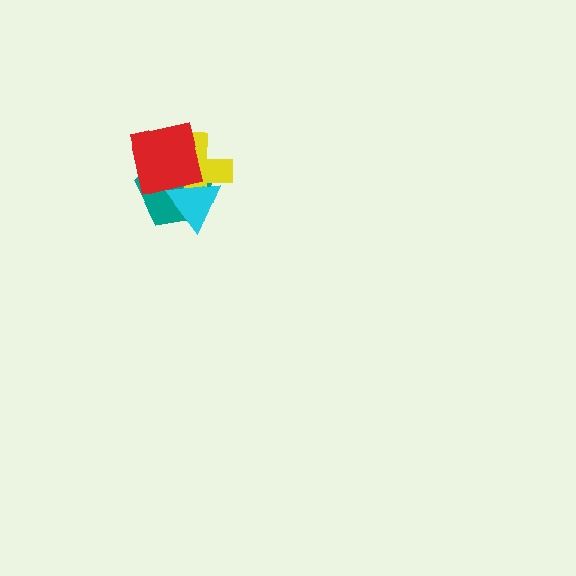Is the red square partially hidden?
No, no other shape covers it.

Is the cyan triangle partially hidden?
Yes, it is partially covered by another shape.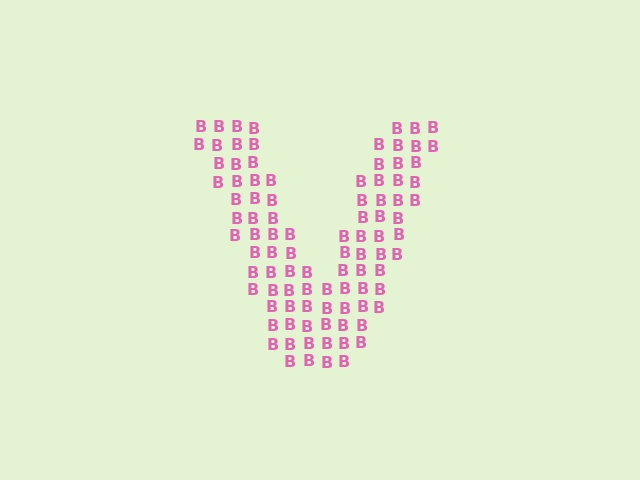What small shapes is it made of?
It is made of small letter B's.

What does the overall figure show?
The overall figure shows the letter V.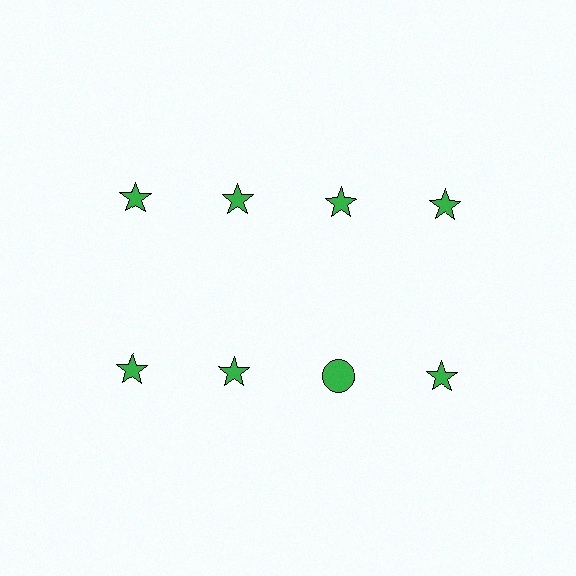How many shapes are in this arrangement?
There are 8 shapes arranged in a grid pattern.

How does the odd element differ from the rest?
It has a different shape: circle instead of star.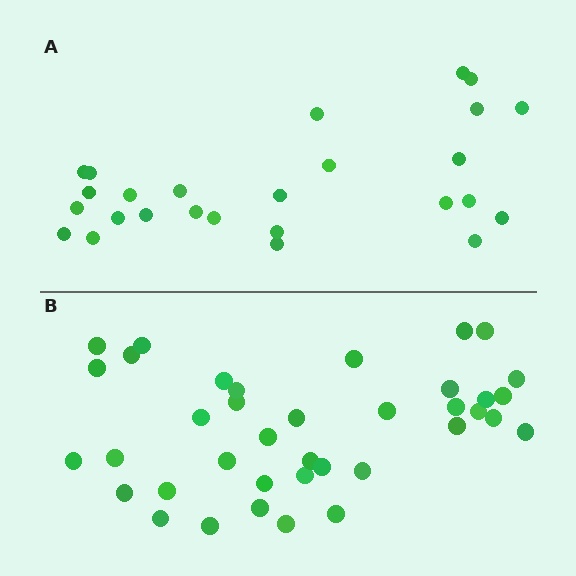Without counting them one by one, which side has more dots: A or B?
Region B (the bottom region) has more dots.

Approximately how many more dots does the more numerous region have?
Region B has roughly 12 or so more dots than region A.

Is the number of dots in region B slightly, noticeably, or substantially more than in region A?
Region B has substantially more. The ratio is roughly 1.5 to 1.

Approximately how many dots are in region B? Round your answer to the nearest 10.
About 40 dots. (The exact count is 38, which rounds to 40.)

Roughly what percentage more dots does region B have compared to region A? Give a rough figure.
About 45% more.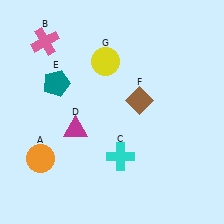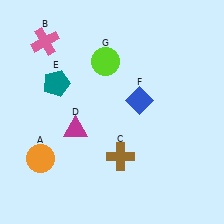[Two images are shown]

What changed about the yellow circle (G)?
In Image 1, G is yellow. In Image 2, it changed to lime.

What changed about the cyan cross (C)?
In Image 1, C is cyan. In Image 2, it changed to brown.